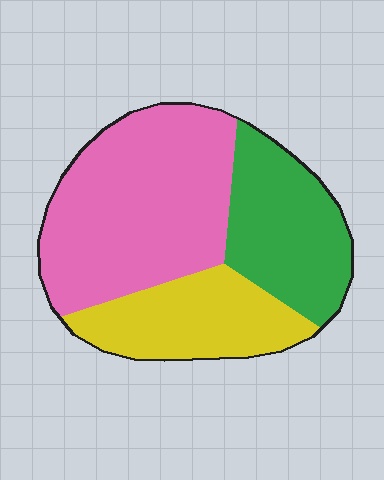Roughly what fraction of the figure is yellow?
Yellow covers about 25% of the figure.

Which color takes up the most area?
Pink, at roughly 50%.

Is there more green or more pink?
Pink.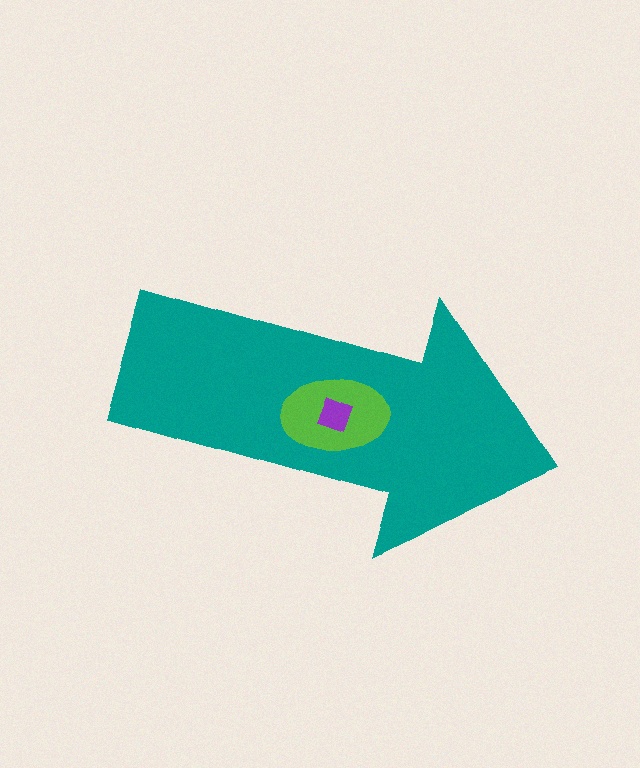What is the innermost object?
The purple square.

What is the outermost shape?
The teal arrow.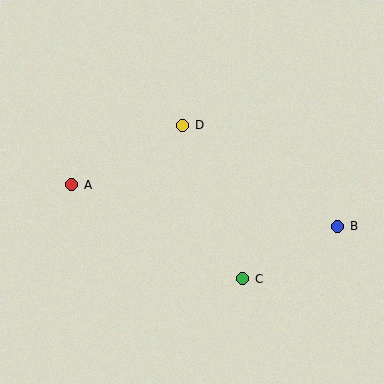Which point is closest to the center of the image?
Point D at (183, 125) is closest to the center.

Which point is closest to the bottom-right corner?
Point B is closest to the bottom-right corner.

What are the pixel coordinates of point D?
Point D is at (183, 125).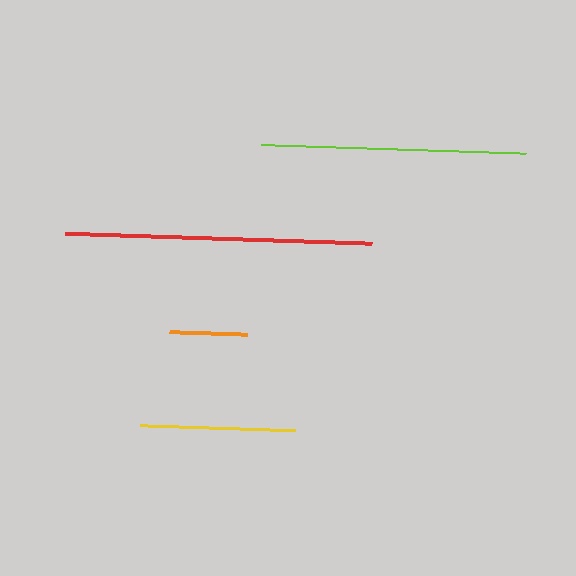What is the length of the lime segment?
The lime segment is approximately 265 pixels long.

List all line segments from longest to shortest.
From longest to shortest: red, lime, yellow, orange.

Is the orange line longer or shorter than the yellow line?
The yellow line is longer than the orange line.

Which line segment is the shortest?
The orange line is the shortest at approximately 79 pixels.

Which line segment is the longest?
The red line is the longest at approximately 306 pixels.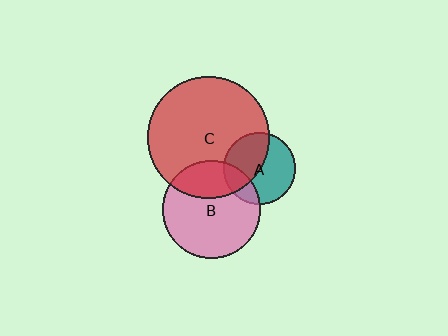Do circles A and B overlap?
Yes.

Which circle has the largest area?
Circle C (red).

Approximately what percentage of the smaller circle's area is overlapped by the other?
Approximately 20%.